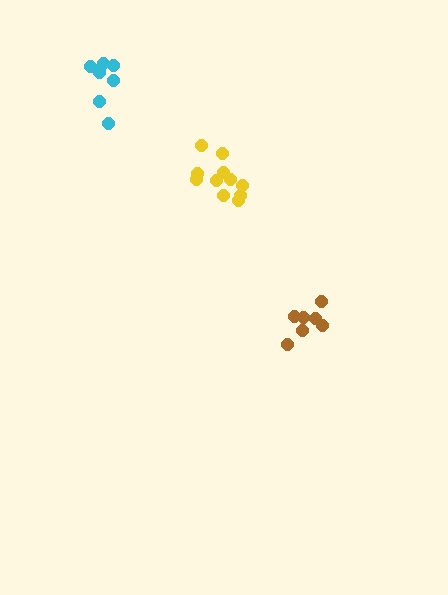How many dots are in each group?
Group 1: 7 dots, Group 2: 7 dots, Group 3: 11 dots (25 total).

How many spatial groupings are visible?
There are 3 spatial groupings.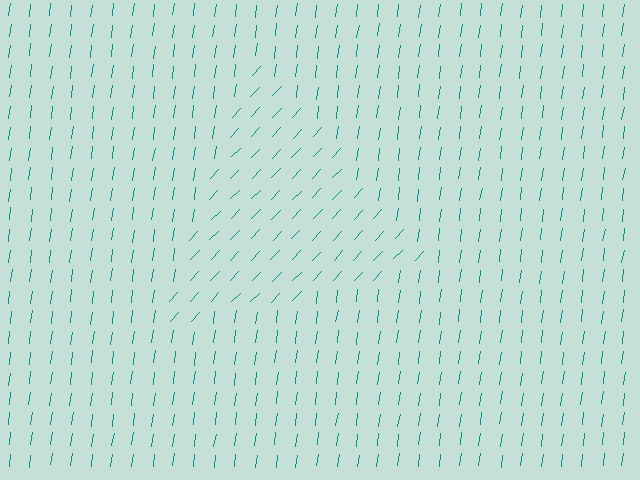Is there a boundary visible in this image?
Yes, there is a texture boundary formed by a change in line orientation.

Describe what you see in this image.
The image is filled with small teal line segments. A triangle region in the image has lines oriented differently from the surrounding lines, creating a visible texture boundary.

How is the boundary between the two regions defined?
The boundary is defined purely by a change in line orientation (approximately 36 degrees difference). All lines are the same color and thickness.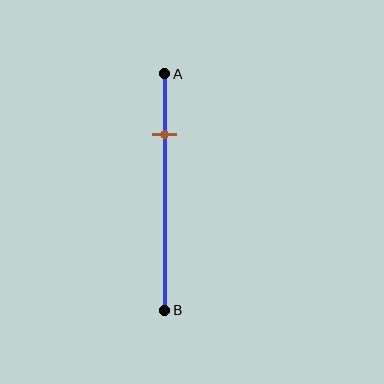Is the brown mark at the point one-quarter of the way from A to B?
Yes, the mark is approximately at the one-quarter point.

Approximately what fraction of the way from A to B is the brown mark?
The brown mark is approximately 25% of the way from A to B.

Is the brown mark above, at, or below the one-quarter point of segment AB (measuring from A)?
The brown mark is approximately at the one-quarter point of segment AB.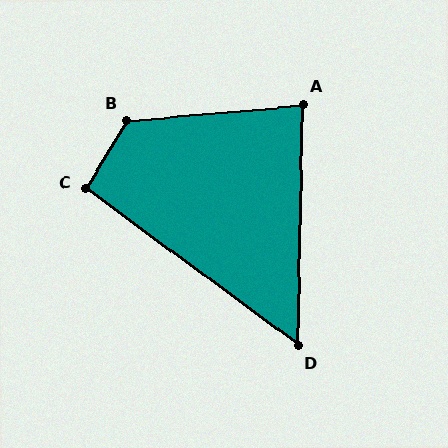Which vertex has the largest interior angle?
B, at approximately 125 degrees.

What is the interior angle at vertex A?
Approximately 84 degrees (acute).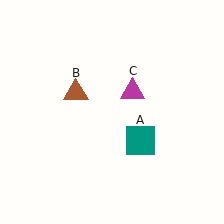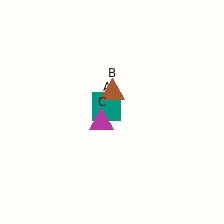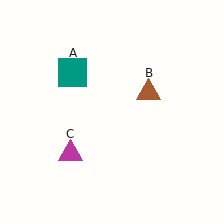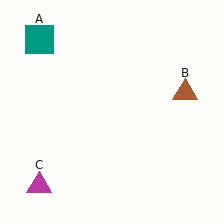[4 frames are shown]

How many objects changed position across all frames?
3 objects changed position: teal square (object A), brown triangle (object B), magenta triangle (object C).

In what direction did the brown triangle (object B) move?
The brown triangle (object B) moved right.